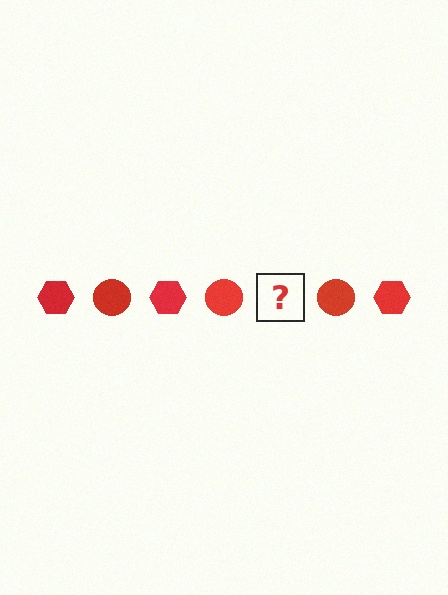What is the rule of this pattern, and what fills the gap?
The rule is that the pattern cycles through hexagon, circle shapes in red. The gap should be filled with a red hexagon.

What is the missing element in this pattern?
The missing element is a red hexagon.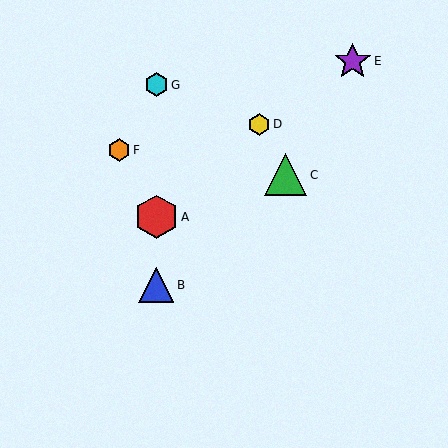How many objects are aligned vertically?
3 objects (A, B, G) are aligned vertically.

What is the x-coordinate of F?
Object F is at x≈119.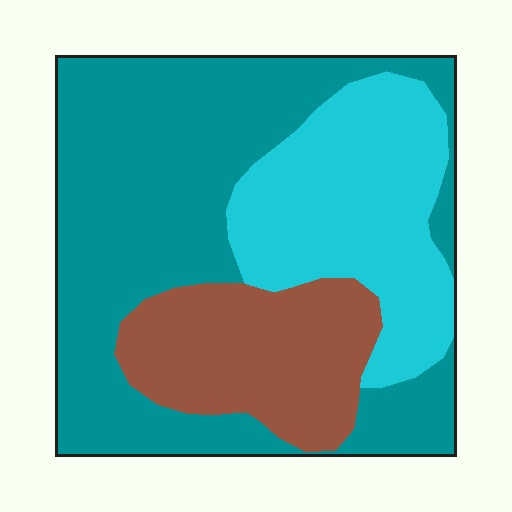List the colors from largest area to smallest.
From largest to smallest: teal, cyan, brown.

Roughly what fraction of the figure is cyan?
Cyan takes up between a sixth and a third of the figure.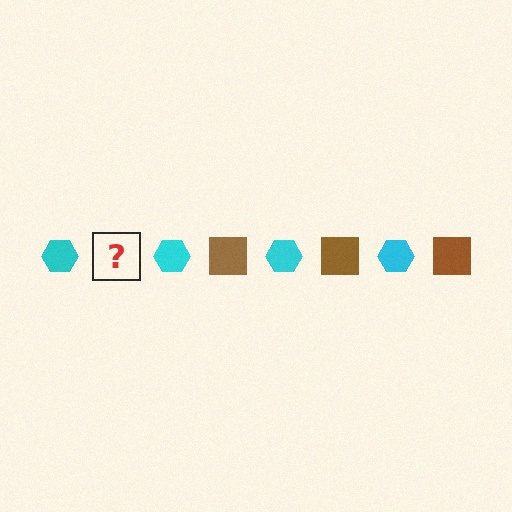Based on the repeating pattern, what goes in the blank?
The blank should be a brown square.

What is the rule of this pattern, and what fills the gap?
The rule is that the pattern alternates between cyan hexagon and brown square. The gap should be filled with a brown square.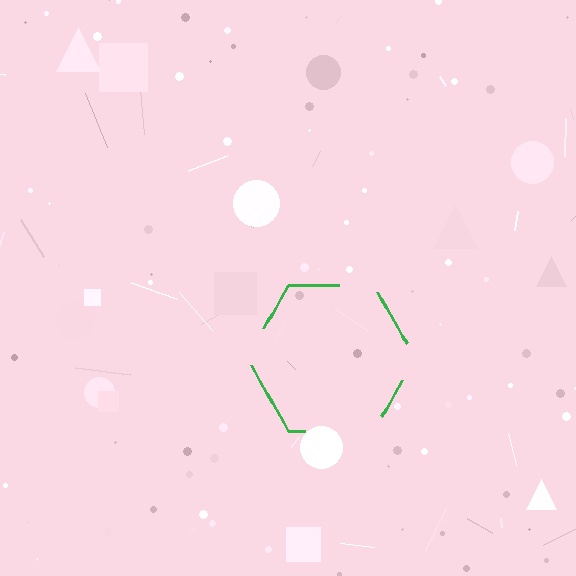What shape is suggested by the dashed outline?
The dashed outline suggests a hexagon.